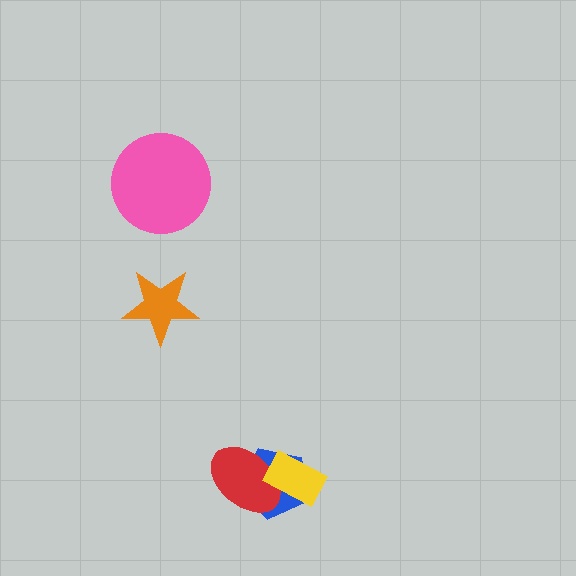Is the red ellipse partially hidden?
Yes, it is partially covered by another shape.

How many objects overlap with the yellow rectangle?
2 objects overlap with the yellow rectangle.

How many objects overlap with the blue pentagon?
2 objects overlap with the blue pentagon.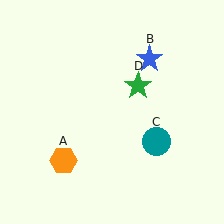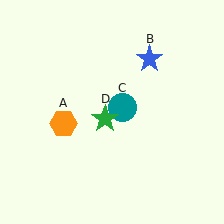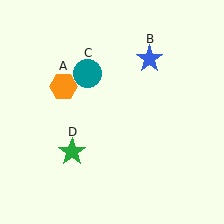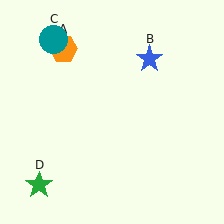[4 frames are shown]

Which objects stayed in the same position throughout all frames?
Blue star (object B) remained stationary.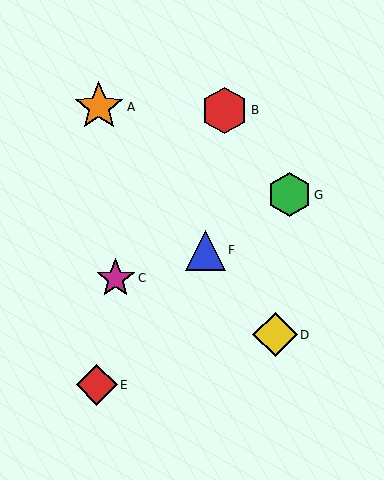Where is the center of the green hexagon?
The center of the green hexagon is at (289, 195).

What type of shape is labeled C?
Shape C is a magenta star.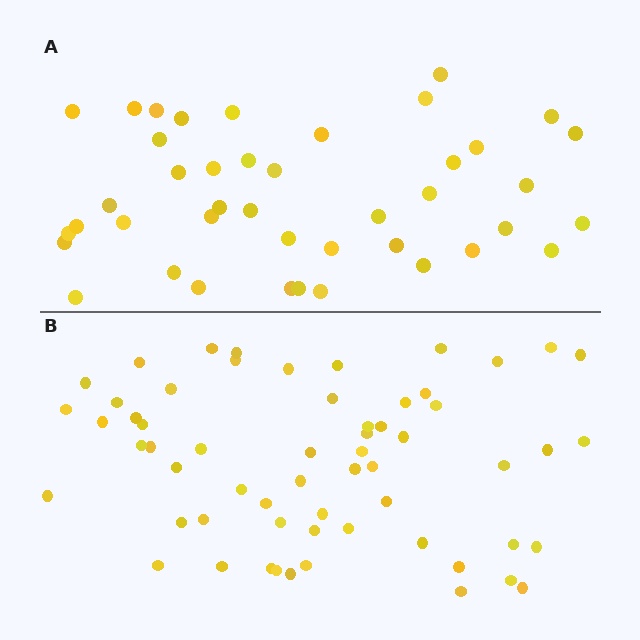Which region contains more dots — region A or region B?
Region B (the bottom region) has more dots.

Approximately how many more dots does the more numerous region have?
Region B has approximately 20 more dots than region A.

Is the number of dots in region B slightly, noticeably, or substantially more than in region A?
Region B has noticeably more, but not dramatically so. The ratio is roughly 1.4 to 1.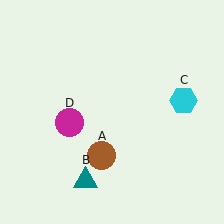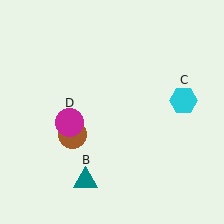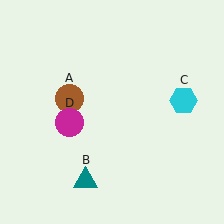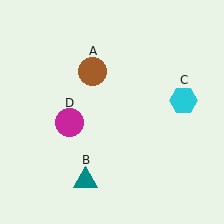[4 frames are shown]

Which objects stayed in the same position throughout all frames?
Teal triangle (object B) and cyan hexagon (object C) and magenta circle (object D) remained stationary.